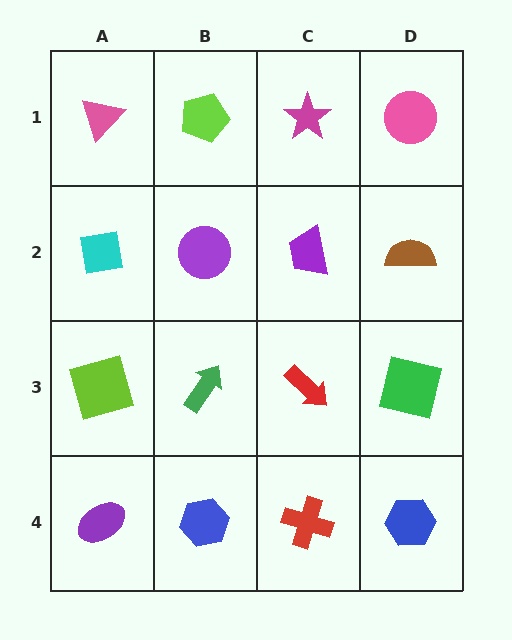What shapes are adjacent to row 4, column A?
A lime square (row 3, column A), a blue hexagon (row 4, column B).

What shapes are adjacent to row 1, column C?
A purple trapezoid (row 2, column C), a lime pentagon (row 1, column B), a pink circle (row 1, column D).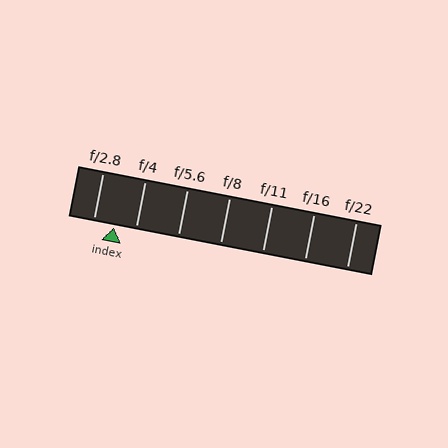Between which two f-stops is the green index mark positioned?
The index mark is between f/2.8 and f/4.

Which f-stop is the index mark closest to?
The index mark is closest to f/4.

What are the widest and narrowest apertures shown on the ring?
The widest aperture shown is f/2.8 and the narrowest is f/22.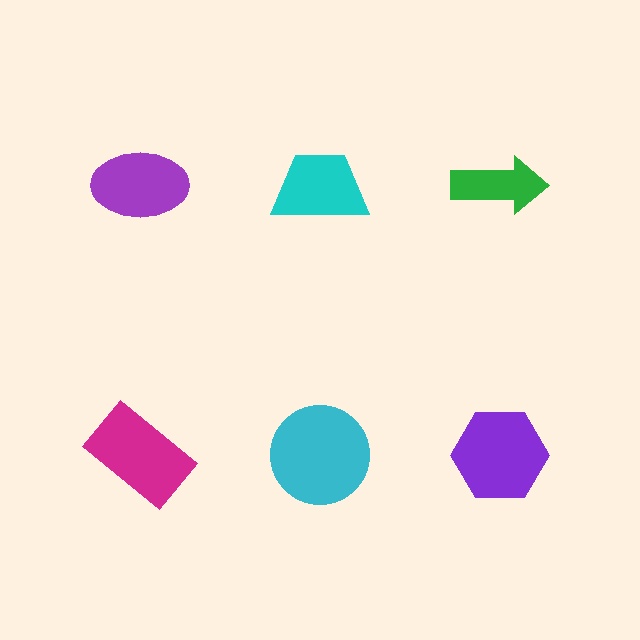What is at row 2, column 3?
A purple hexagon.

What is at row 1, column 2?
A cyan trapezoid.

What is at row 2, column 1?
A magenta rectangle.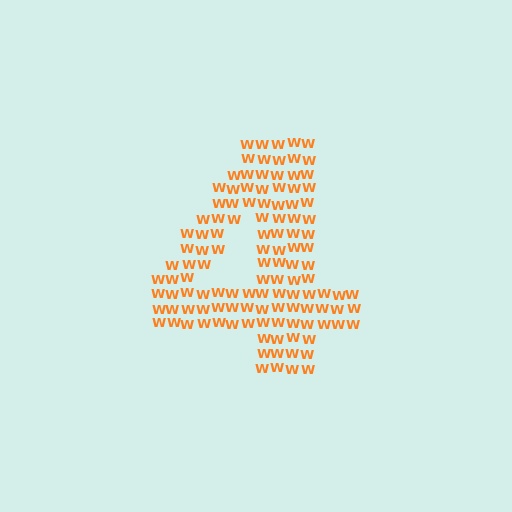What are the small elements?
The small elements are letter W's.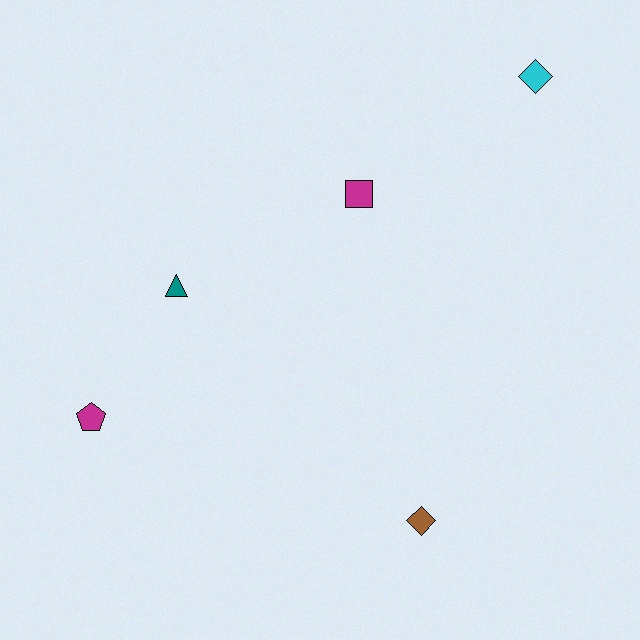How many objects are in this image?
There are 5 objects.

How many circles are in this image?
There are no circles.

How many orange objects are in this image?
There are no orange objects.